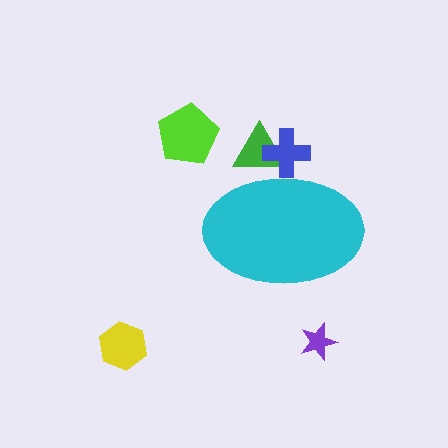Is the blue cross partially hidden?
Yes, the blue cross is partially hidden behind the cyan ellipse.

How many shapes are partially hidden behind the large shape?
2 shapes are partially hidden.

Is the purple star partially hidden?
No, the purple star is fully visible.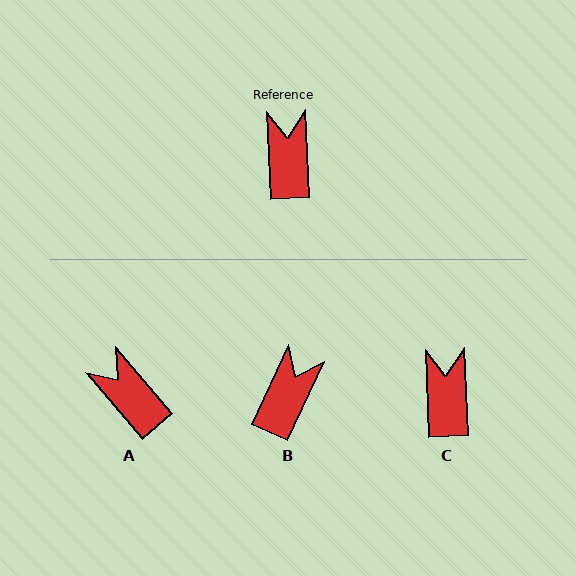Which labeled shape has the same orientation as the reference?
C.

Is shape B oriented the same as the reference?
No, it is off by about 27 degrees.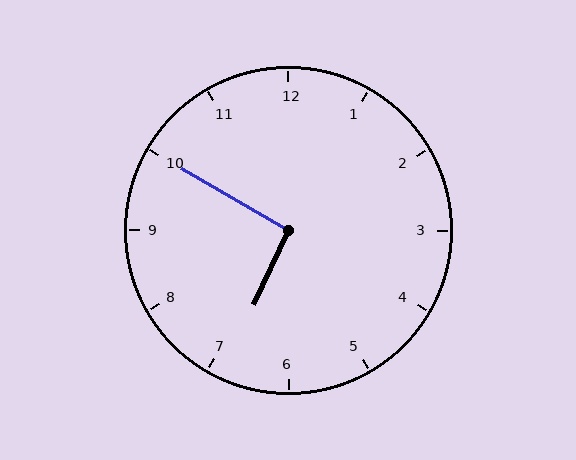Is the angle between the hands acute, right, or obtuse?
It is right.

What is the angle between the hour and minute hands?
Approximately 95 degrees.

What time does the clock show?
6:50.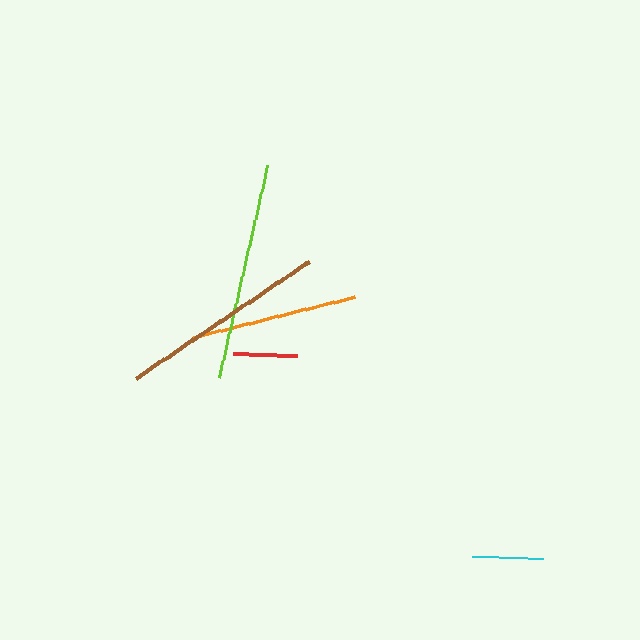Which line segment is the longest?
The lime line is the longest at approximately 219 pixels.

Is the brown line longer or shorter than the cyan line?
The brown line is longer than the cyan line.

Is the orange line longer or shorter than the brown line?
The brown line is longer than the orange line.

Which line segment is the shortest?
The red line is the shortest at approximately 64 pixels.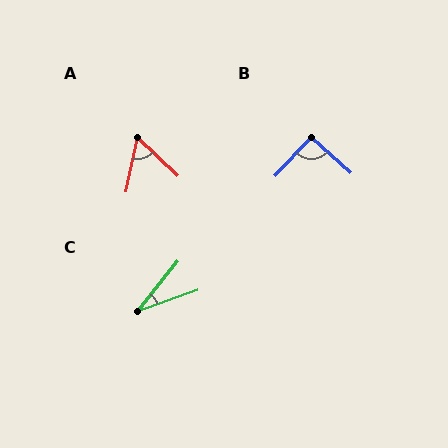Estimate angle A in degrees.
Approximately 58 degrees.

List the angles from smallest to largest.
C (32°), A (58°), B (92°).